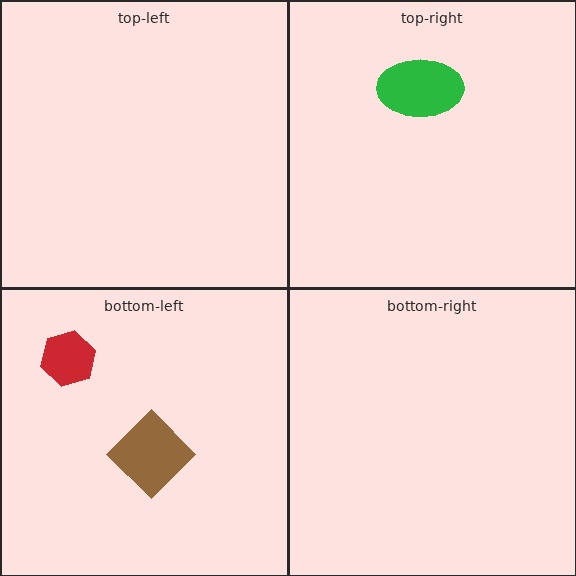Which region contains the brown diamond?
The bottom-left region.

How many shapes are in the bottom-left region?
2.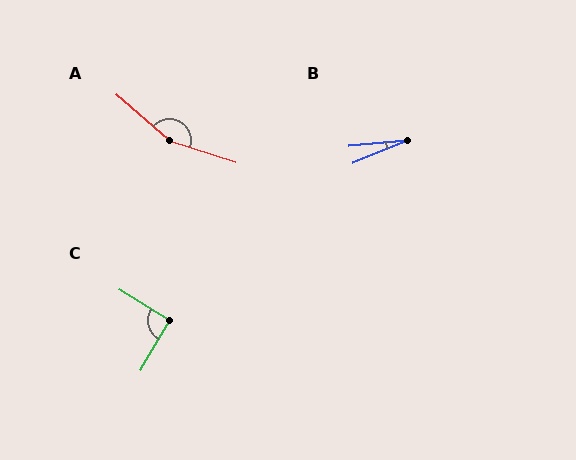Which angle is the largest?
A, at approximately 158 degrees.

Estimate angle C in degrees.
Approximately 91 degrees.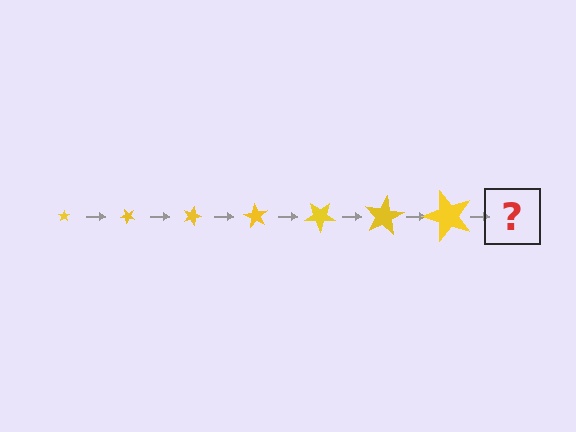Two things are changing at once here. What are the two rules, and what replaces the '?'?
The two rules are that the star grows larger each step and it rotates 45 degrees each step. The '?' should be a star, larger than the previous one and rotated 315 degrees from the start.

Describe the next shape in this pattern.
It should be a star, larger than the previous one and rotated 315 degrees from the start.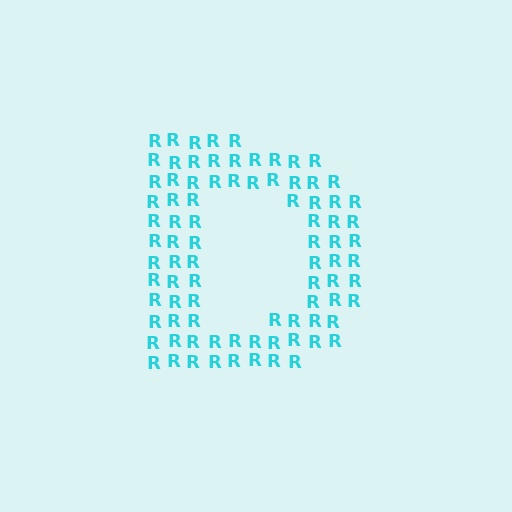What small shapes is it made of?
It is made of small letter R's.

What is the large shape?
The large shape is the letter D.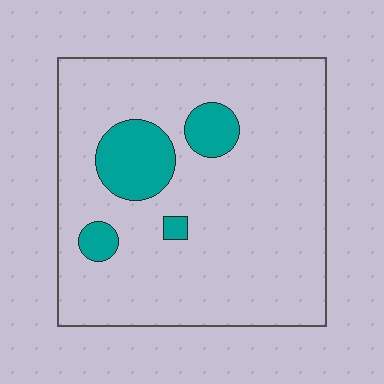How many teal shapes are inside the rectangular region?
4.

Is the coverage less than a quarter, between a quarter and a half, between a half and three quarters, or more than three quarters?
Less than a quarter.